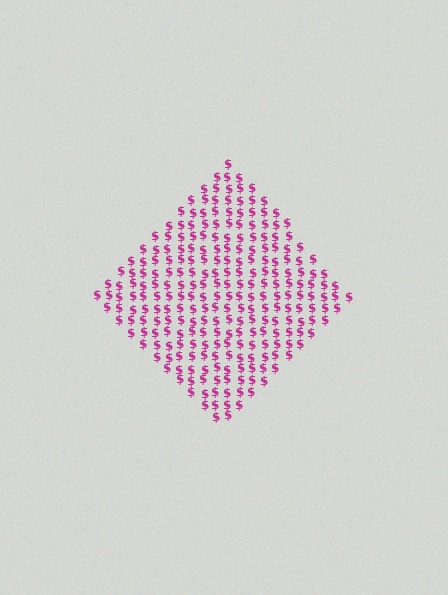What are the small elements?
The small elements are dollar signs.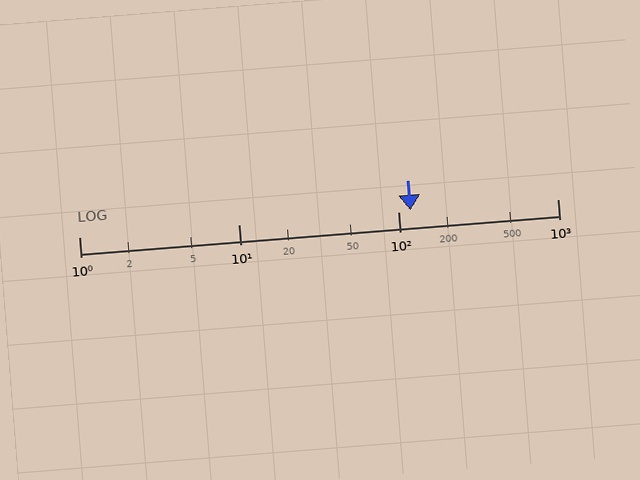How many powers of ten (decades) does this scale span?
The scale spans 3 decades, from 1 to 1000.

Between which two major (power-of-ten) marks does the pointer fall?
The pointer is between 100 and 1000.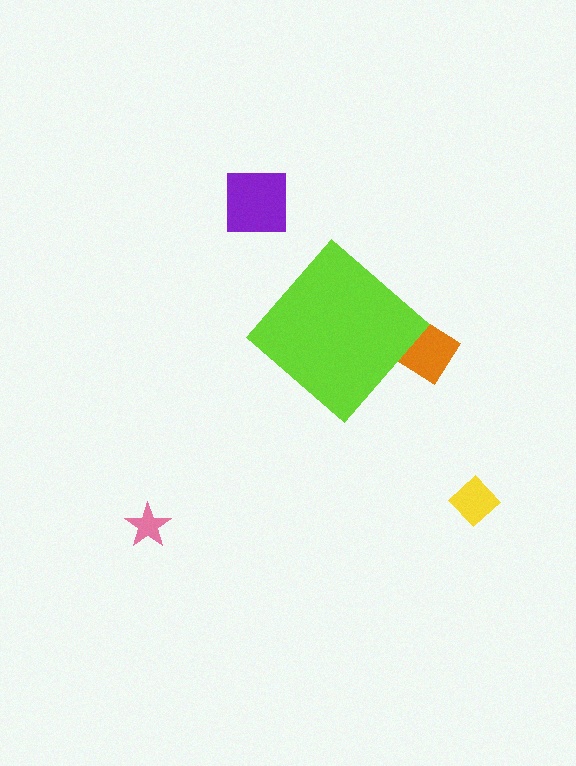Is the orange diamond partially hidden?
Yes, the orange diamond is partially hidden behind the lime diamond.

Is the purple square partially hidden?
No, the purple square is fully visible.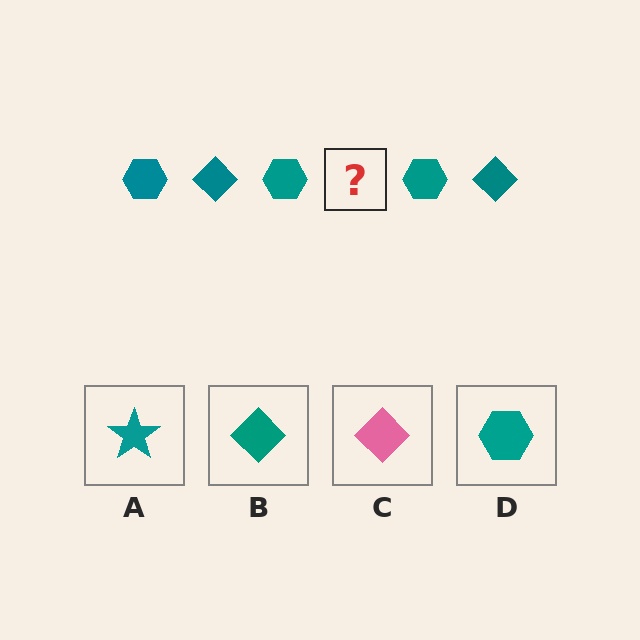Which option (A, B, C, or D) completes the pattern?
B.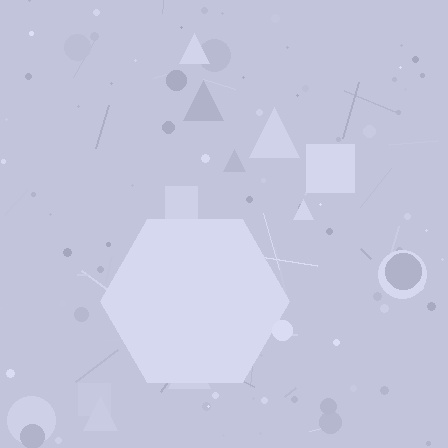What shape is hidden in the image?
A hexagon is hidden in the image.